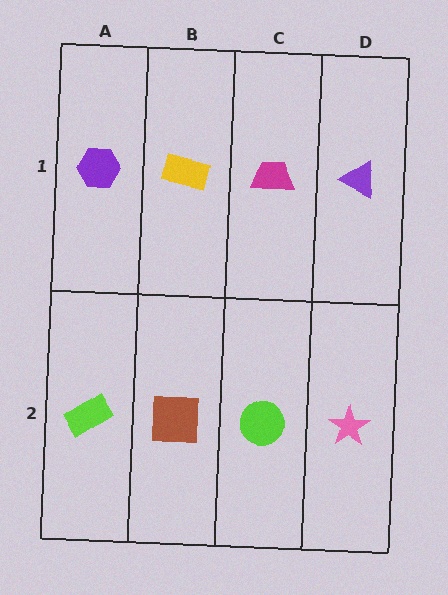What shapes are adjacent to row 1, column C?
A lime circle (row 2, column C), a yellow rectangle (row 1, column B), a purple triangle (row 1, column D).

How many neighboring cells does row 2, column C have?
3.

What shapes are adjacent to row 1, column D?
A pink star (row 2, column D), a magenta trapezoid (row 1, column C).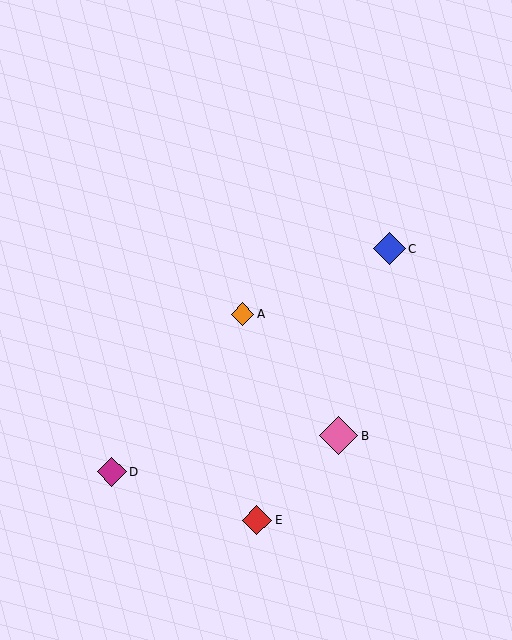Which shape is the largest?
The pink diamond (labeled B) is the largest.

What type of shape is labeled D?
Shape D is a magenta diamond.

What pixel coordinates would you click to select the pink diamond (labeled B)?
Click at (339, 436) to select the pink diamond B.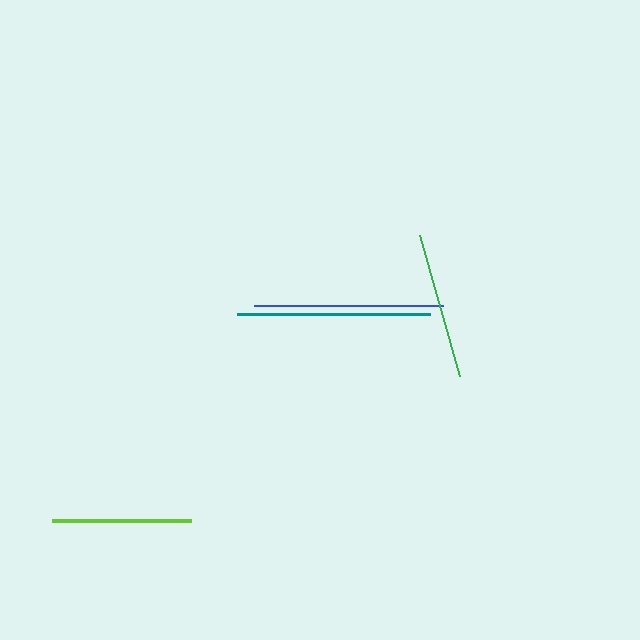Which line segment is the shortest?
The lime line is the shortest at approximately 139 pixels.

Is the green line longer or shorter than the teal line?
The teal line is longer than the green line.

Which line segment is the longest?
The teal line is the longest at approximately 193 pixels.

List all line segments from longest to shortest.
From longest to shortest: teal, blue, green, lime.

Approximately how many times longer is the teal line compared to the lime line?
The teal line is approximately 1.4 times the length of the lime line.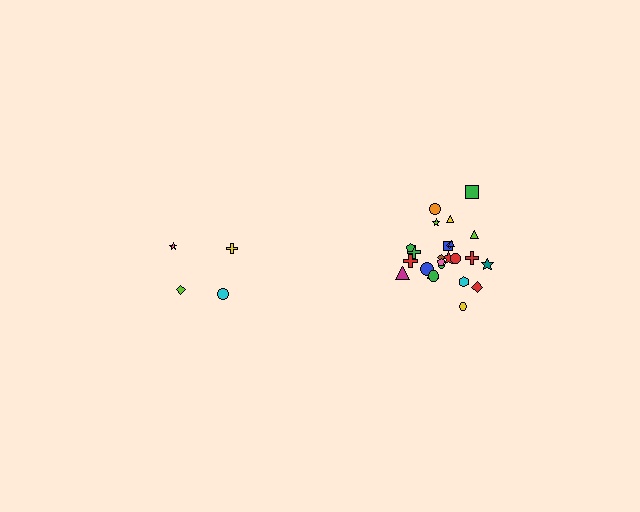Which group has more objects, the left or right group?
The right group.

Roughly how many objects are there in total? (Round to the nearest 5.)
Roughly 30 objects in total.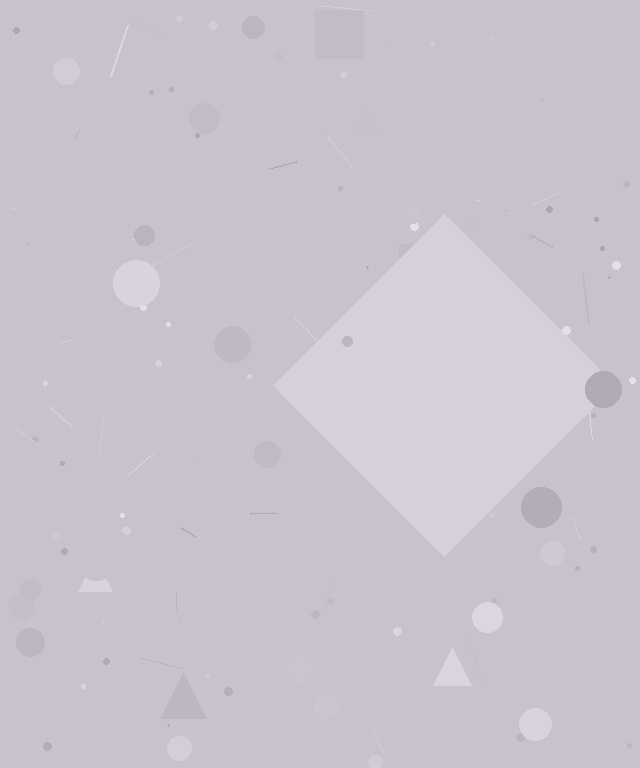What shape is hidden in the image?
A diamond is hidden in the image.